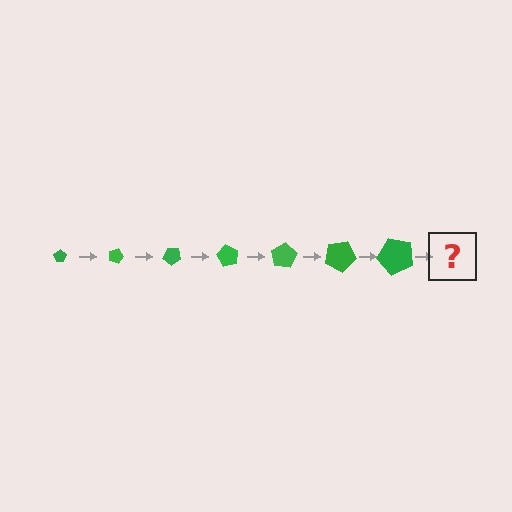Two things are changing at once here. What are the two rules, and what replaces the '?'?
The two rules are that the pentagon grows larger each step and it rotates 20 degrees each step. The '?' should be a pentagon, larger than the previous one and rotated 140 degrees from the start.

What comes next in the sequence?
The next element should be a pentagon, larger than the previous one and rotated 140 degrees from the start.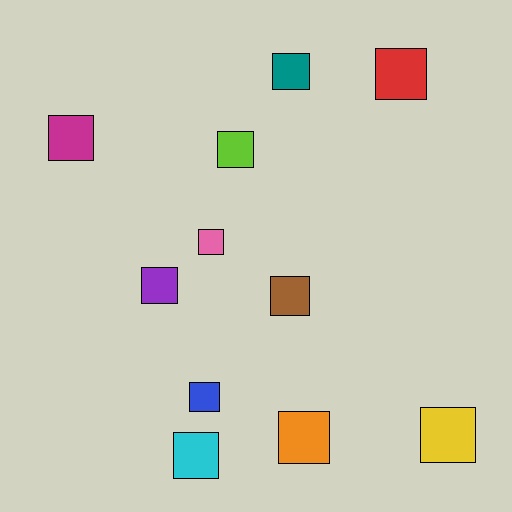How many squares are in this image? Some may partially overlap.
There are 11 squares.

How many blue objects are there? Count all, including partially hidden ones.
There is 1 blue object.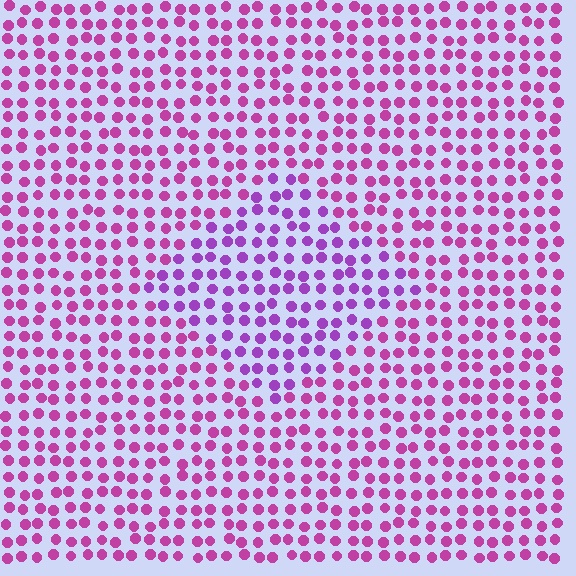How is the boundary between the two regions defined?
The boundary is defined purely by a slight shift in hue (about 29 degrees). Spacing, size, and orientation are identical on both sides.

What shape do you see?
I see a diamond.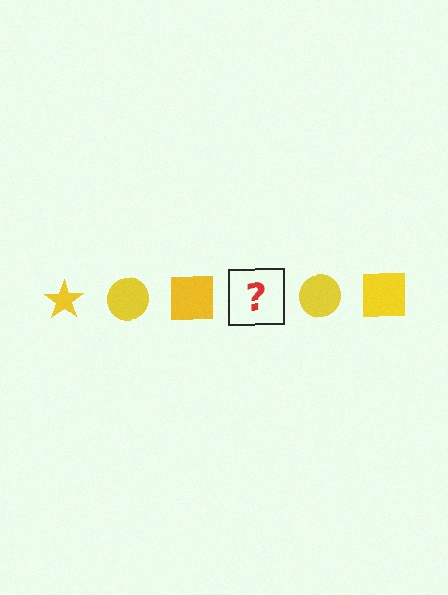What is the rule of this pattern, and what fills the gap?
The rule is that the pattern cycles through star, circle, square shapes in yellow. The gap should be filled with a yellow star.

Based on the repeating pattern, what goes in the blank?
The blank should be a yellow star.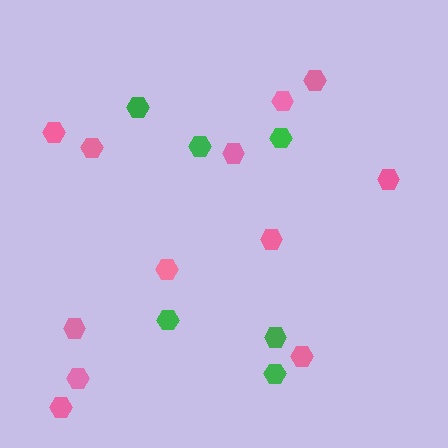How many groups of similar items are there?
There are 2 groups: one group of green hexagons (6) and one group of pink hexagons (12).